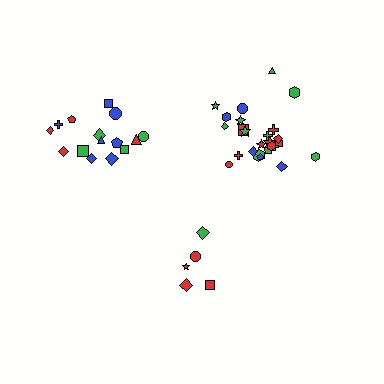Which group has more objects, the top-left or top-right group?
The top-right group.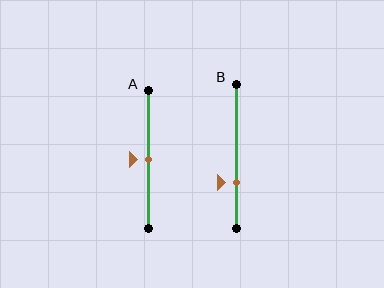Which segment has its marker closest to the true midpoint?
Segment A has its marker closest to the true midpoint.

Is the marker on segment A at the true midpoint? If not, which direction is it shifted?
Yes, the marker on segment A is at the true midpoint.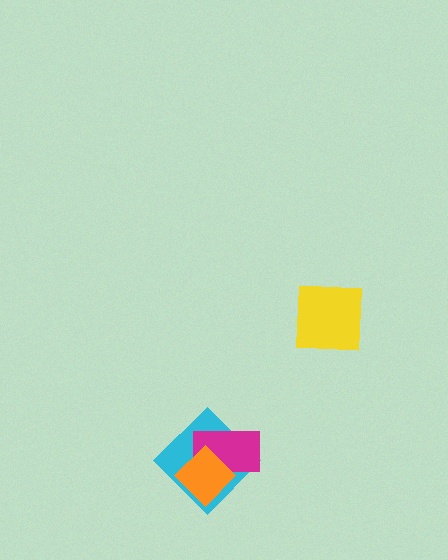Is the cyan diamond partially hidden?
Yes, it is partially covered by another shape.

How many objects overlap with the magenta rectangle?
2 objects overlap with the magenta rectangle.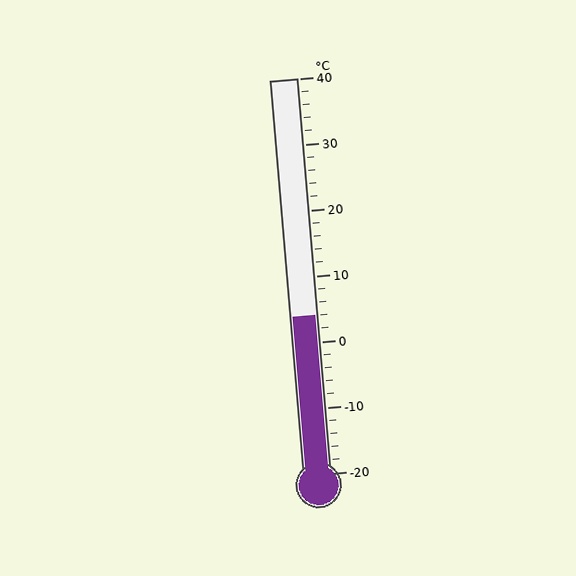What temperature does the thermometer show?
The thermometer shows approximately 4°C.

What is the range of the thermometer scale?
The thermometer scale ranges from -20°C to 40°C.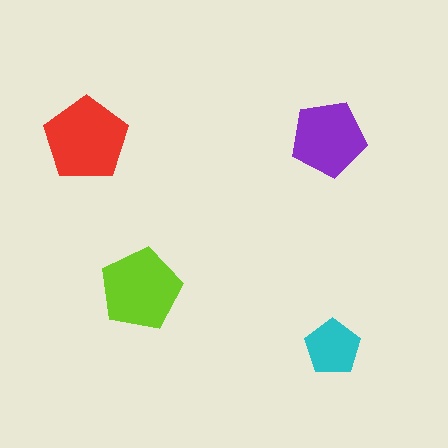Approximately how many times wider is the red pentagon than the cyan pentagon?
About 1.5 times wider.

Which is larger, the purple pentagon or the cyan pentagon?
The purple one.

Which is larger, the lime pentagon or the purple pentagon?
The lime one.